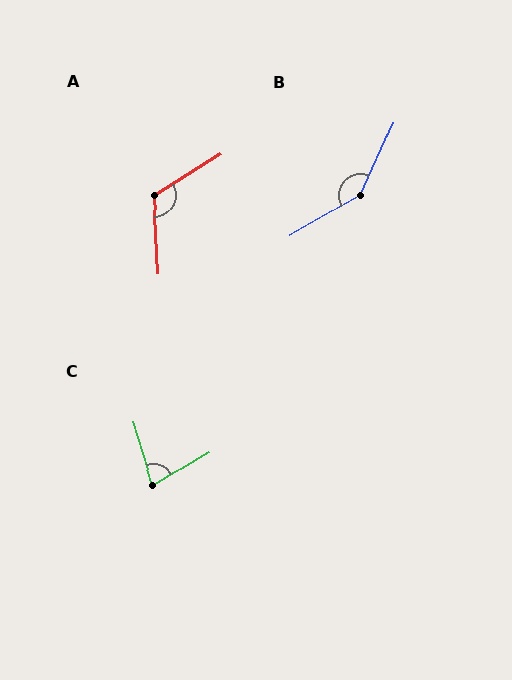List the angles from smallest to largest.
C (76°), A (119°), B (145°).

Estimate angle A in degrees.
Approximately 119 degrees.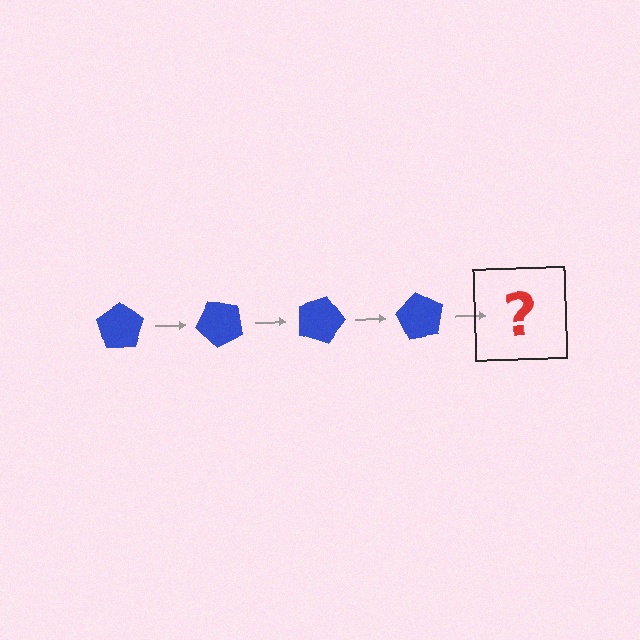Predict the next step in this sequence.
The next step is a blue pentagon rotated 180 degrees.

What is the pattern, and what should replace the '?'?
The pattern is that the pentagon rotates 45 degrees each step. The '?' should be a blue pentagon rotated 180 degrees.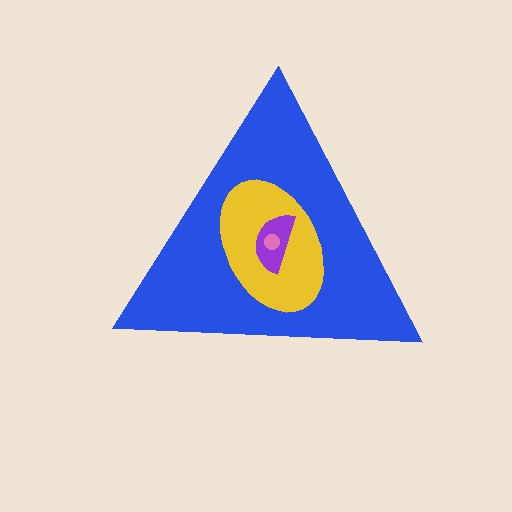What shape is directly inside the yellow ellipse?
The purple semicircle.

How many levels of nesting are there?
4.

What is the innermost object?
The pink circle.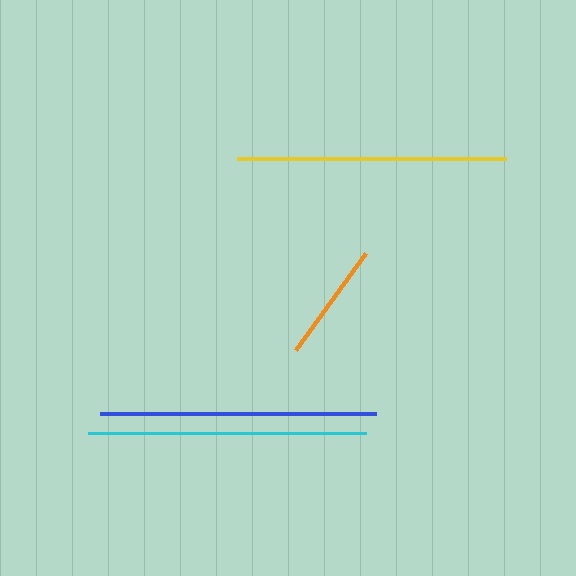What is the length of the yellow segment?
The yellow segment is approximately 269 pixels long.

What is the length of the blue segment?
The blue segment is approximately 276 pixels long.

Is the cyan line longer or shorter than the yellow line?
The cyan line is longer than the yellow line.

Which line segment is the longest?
The cyan line is the longest at approximately 278 pixels.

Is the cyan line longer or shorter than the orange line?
The cyan line is longer than the orange line.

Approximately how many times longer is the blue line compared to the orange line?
The blue line is approximately 2.3 times the length of the orange line.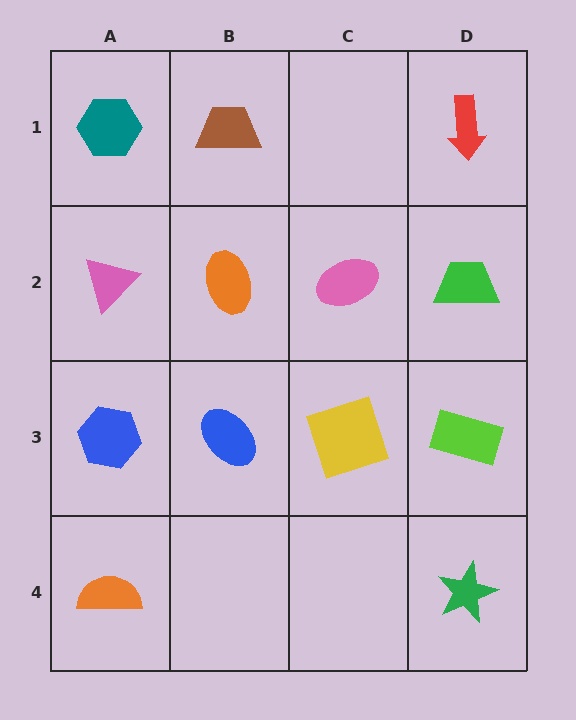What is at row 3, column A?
A blue hexagon.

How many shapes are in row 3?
4 shapes.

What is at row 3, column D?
A lime rectangle.